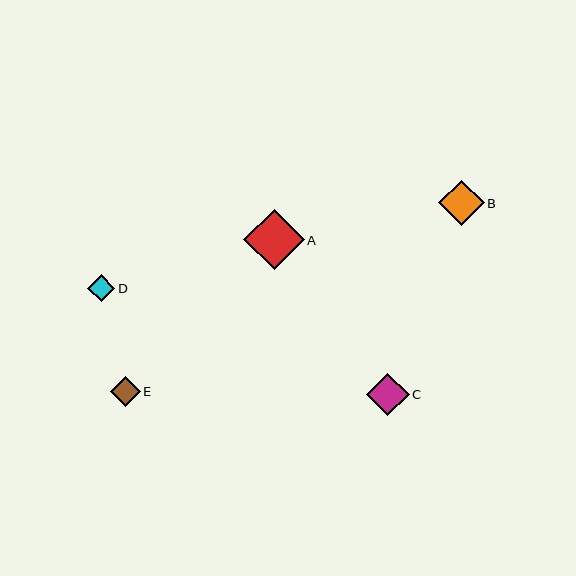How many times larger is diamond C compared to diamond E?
Diamond C is approximately 1.4 times the size of diamond E.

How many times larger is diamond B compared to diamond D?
Diamond B is approximately 1.6 times the size of diamond D.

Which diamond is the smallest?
Diamond D is the smallest with a size of approximately 28 pixels.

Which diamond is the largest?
Diamond A is the largest with a size of approximately 60 pixels.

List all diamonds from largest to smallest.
From largest to smallest: A, B, C, E, D.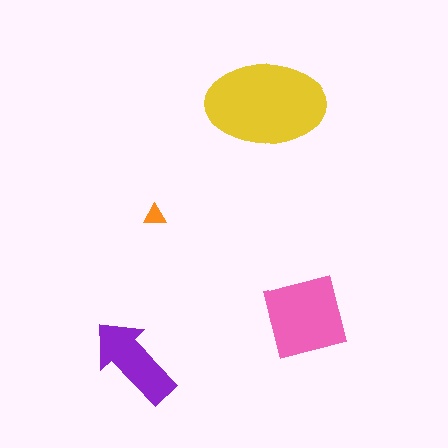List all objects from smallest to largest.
The orange triangle, the purple arrow, the pink square, the yellow ellipse.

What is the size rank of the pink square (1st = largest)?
2nd.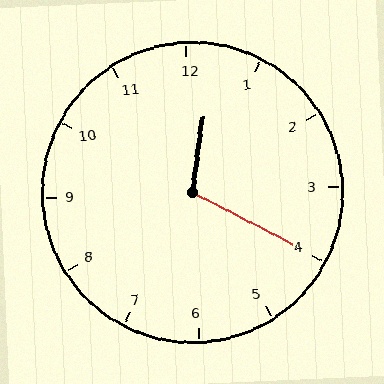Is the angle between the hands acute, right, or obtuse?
It is obtuse.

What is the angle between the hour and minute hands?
Approximately 110 degrees.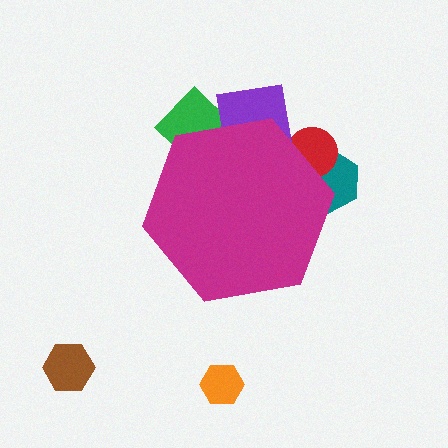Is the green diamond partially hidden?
Yes, the green diamond is partially hidden behind the magenta hexagon.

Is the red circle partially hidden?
Yes, the red circle is partially hidden behind the magenta hexagon.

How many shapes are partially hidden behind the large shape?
4 shapes are partially hidden.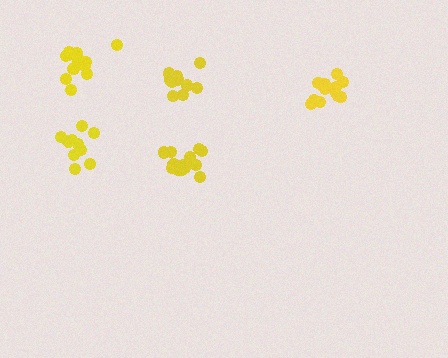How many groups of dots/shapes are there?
There are 5 groups.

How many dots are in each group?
Group 1: 14 dots, Group 2: 11 dots, Group 3: 16 dots, Group 4: 12 dots, Group 5: 13 dots (66 total).